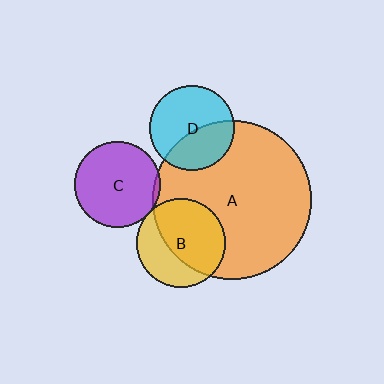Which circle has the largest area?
Circle A (orange).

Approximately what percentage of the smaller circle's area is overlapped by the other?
Approximately 40%.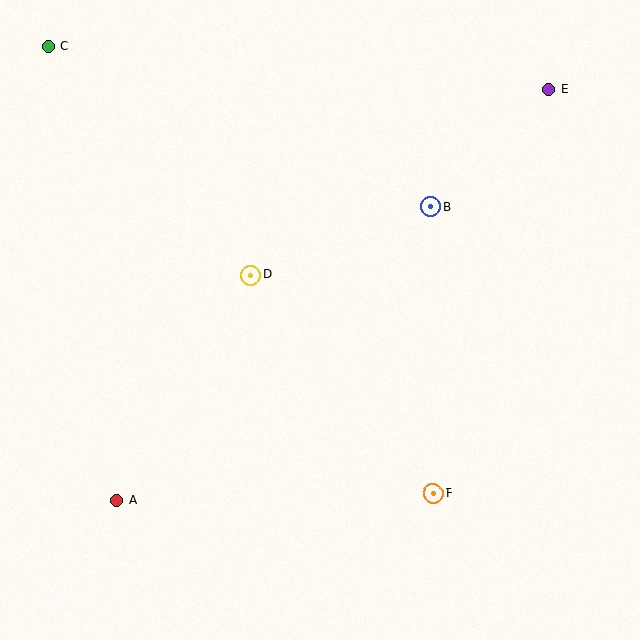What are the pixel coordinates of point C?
Point C is at (48, 46).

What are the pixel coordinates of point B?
Point B is at (431, 207).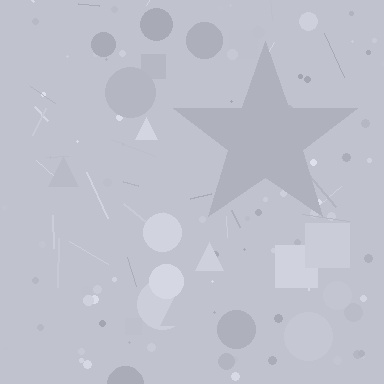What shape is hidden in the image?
A star is hidden in the image.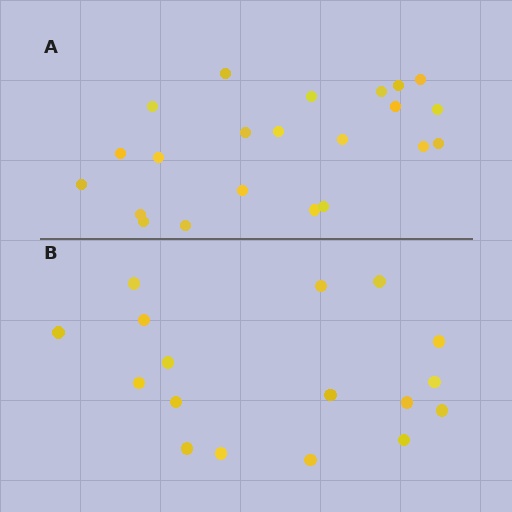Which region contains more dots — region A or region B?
Region A (the top region) has more dots.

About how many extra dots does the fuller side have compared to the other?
Region A has about 5 more dots than region B.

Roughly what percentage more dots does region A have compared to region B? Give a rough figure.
About 30% more.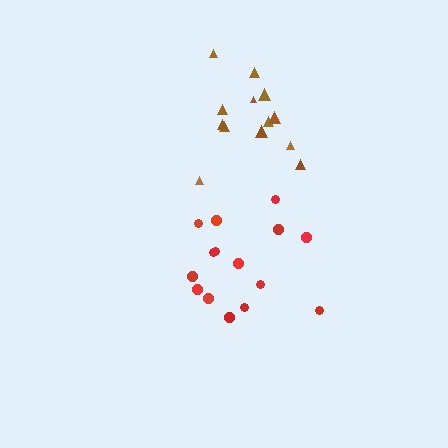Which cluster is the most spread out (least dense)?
Red.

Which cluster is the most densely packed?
Brown.